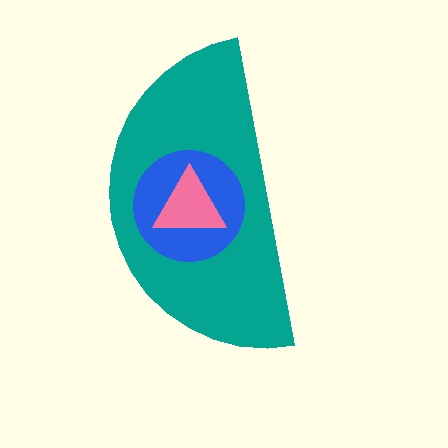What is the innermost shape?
The pink triangle.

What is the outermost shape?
The teal semicircle.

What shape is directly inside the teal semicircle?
The blue circle.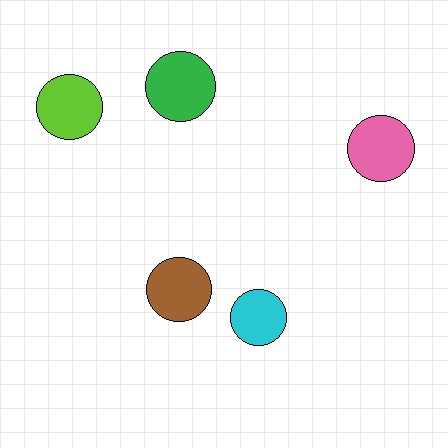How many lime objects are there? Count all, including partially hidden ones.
There is 1 lime object.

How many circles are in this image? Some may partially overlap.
There are 5 circles.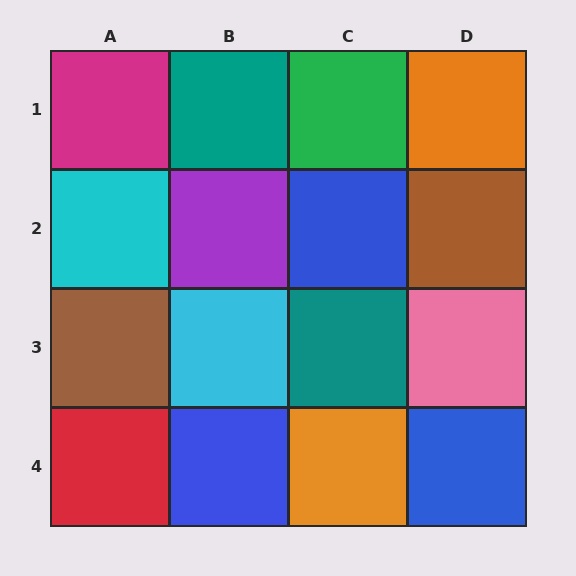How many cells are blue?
3 cells are blue.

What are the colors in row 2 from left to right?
Cyan, purple, blue, brown.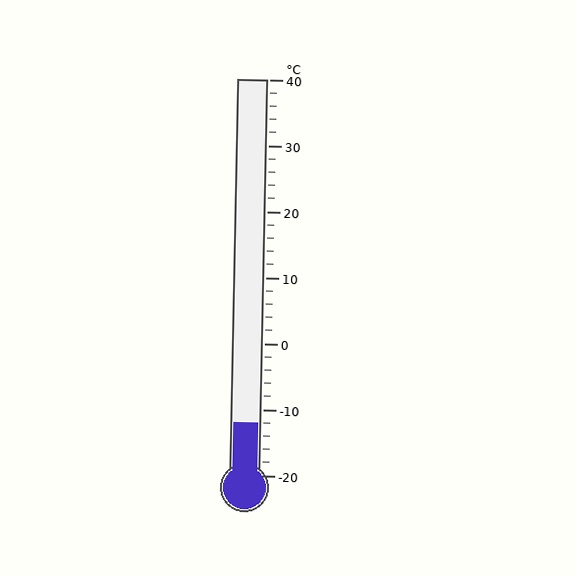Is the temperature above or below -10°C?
The temperature is below -10°C.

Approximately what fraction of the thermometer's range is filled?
The thermometer is filled to approximately 15% of its range.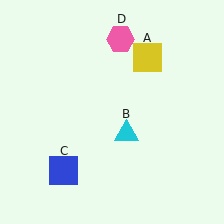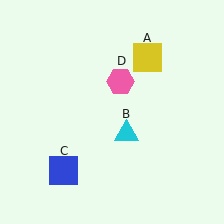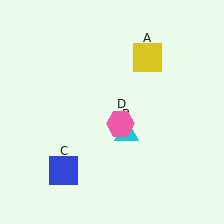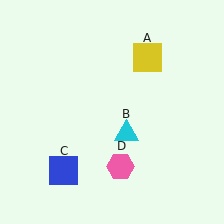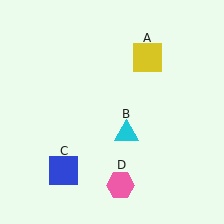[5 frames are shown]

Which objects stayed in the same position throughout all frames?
Yellow square (object A) and cyan triangle (object B) and blue square (object C) remained stationary.